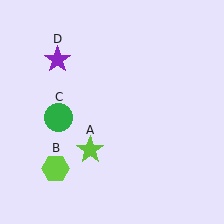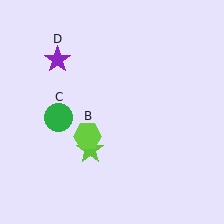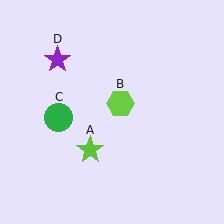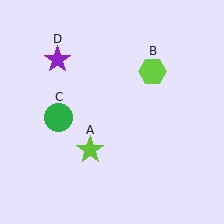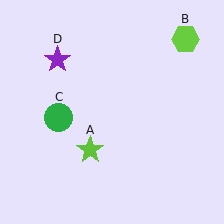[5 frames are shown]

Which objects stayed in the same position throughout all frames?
Lime star (object A) and green circle (object C) and purple star (object D) remained stationary.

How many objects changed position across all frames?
1 object changed position: lime hexagon (object B).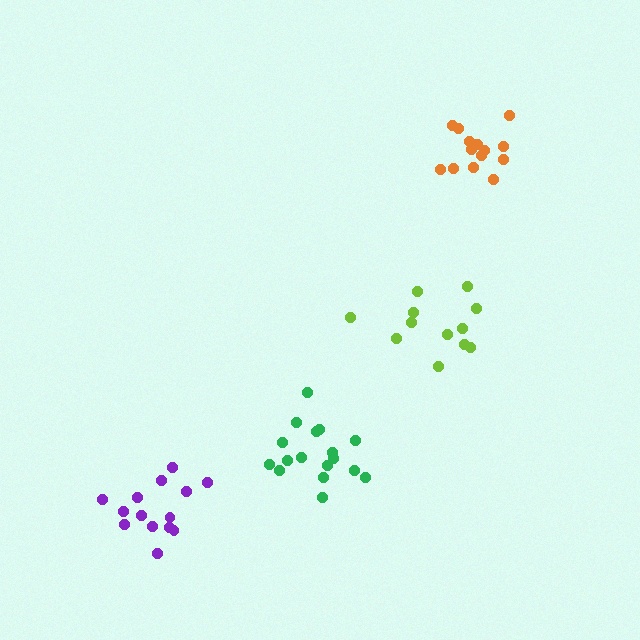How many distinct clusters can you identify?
There are 4 distinct clusters.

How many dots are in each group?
Group 1: 12 dots, Group 2: 14 dots, Group 3: 17 dots, Group 4: 14 dots (57 total).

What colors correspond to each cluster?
The clusters are colored: lime, orange, green, purple.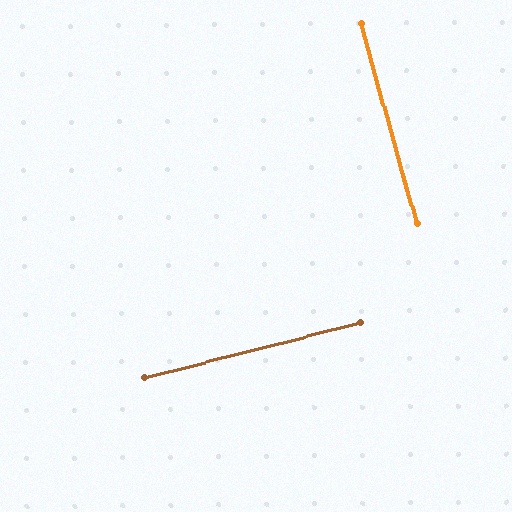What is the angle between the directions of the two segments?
Approximately 89 degrees.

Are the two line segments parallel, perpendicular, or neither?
Perpendicular — they meet at approximately 89°.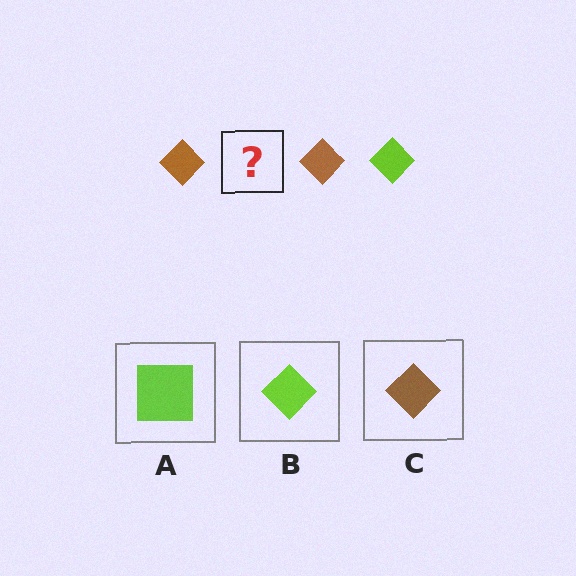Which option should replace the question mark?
Option B.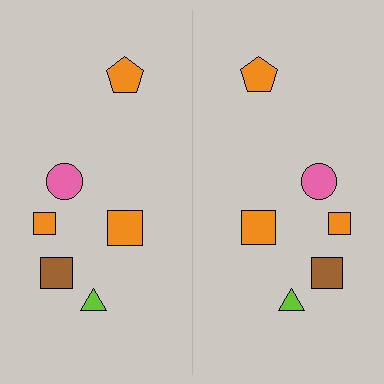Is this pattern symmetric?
Yes, this pattern has bilateral (reflection) symmetry.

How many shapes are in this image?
There are 12 shapes in this image.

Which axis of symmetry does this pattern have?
The pattern has a vertical axis of symmetry running through the center of the image.